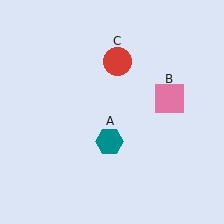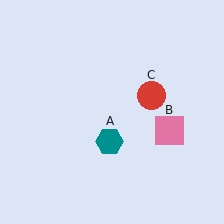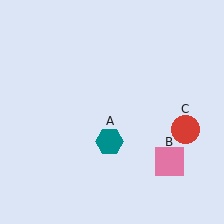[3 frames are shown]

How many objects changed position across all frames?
2 objects changed position: pink square (object B), red circle (object C).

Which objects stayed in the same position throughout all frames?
Teal hexagon (object A) remained stationary.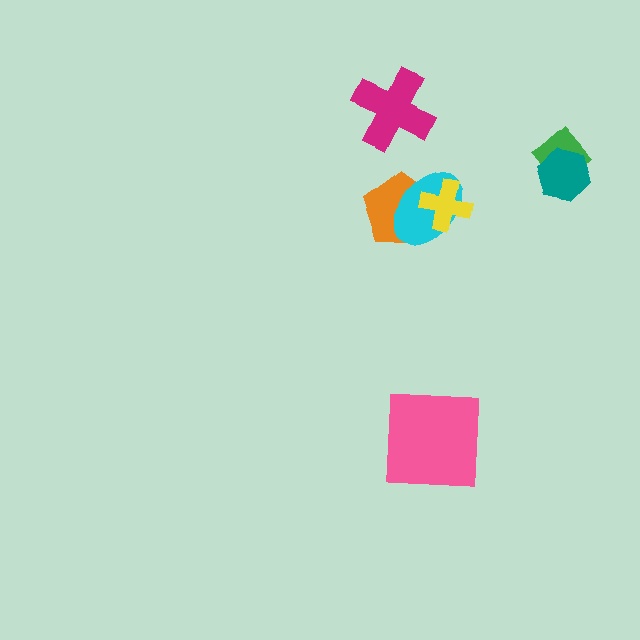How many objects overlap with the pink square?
0 objects overlap with the pink square.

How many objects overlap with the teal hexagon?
1 object overlaps with the teal hexagon.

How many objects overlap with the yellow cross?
2 objects overlap with the yellow cross.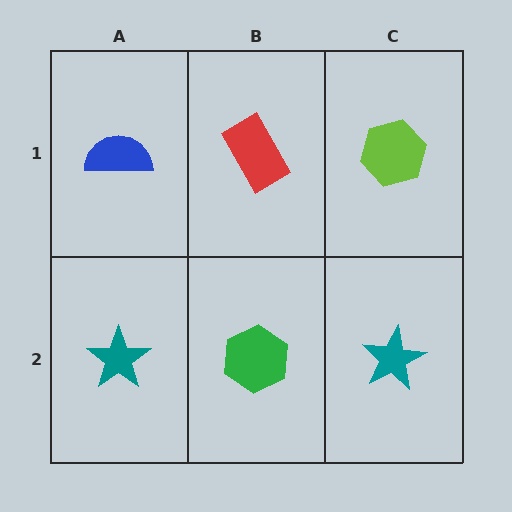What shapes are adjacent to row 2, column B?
A red rectangle (row 1, column B), a teal star (row 2, column A), a teal star (row 2, column C).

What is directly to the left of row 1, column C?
A red rectangle.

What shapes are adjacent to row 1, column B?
A green hexagon (row 2, column B), a blue semicircle (row 1, column A), a lime hexagon (row 1, column C).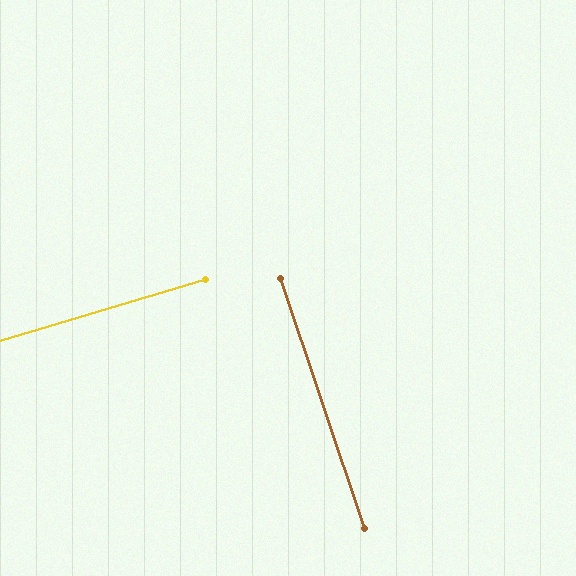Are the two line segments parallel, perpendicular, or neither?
Perpendicular — they meet at approximately 88°.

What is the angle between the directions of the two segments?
Approximately 88 degrees.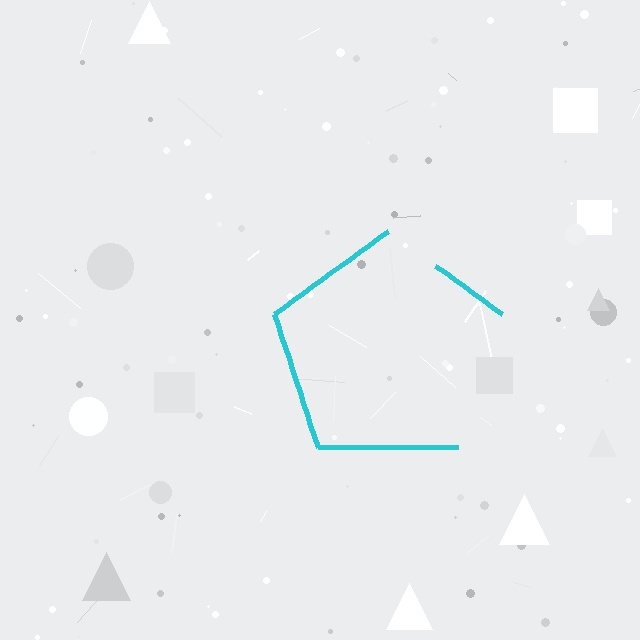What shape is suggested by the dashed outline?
The dashed outline suggests a pentagon.